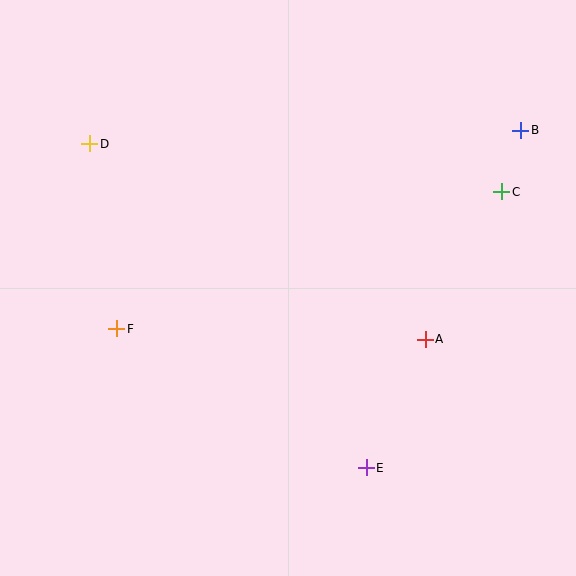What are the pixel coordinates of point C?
Point C is at (502, 192).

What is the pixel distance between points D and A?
The distance between D and A is 388 pixels.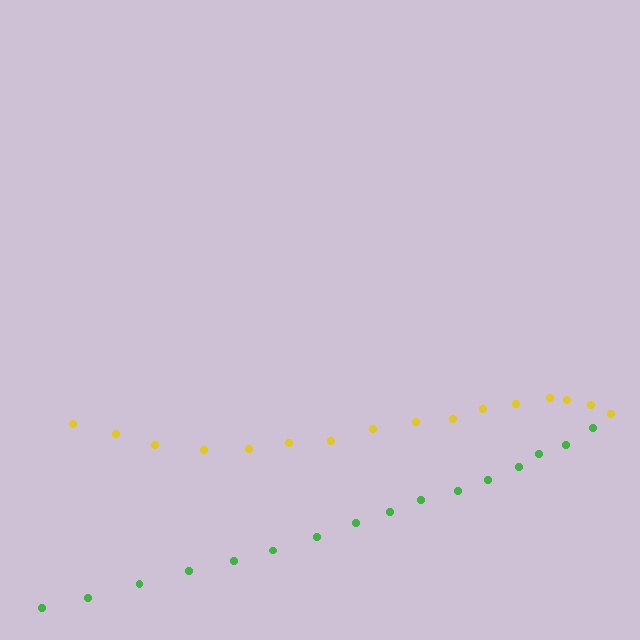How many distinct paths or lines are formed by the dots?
There are 2 distinct paths.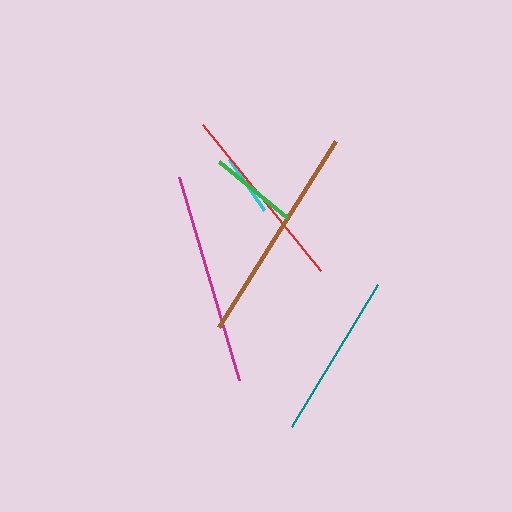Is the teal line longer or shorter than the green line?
The teal line is longer than the green line.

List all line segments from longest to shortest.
From longest to shortest: brown, magenta, red, teal, green, cyan.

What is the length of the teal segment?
The teal segment is approximately 165 pixels long.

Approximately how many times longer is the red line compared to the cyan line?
The red line is approximately 3.0 times the length of the cyan line.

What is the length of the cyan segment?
The cyan segment is approximately 63 pixels long.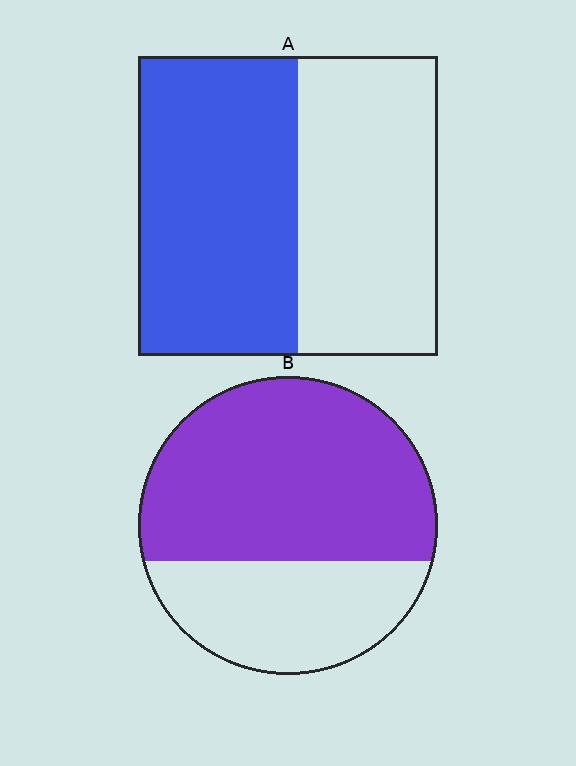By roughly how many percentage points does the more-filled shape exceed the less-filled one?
By roughly 10 percentage points (B over A).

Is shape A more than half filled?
Roughly half.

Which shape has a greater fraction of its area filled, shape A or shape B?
Shape B.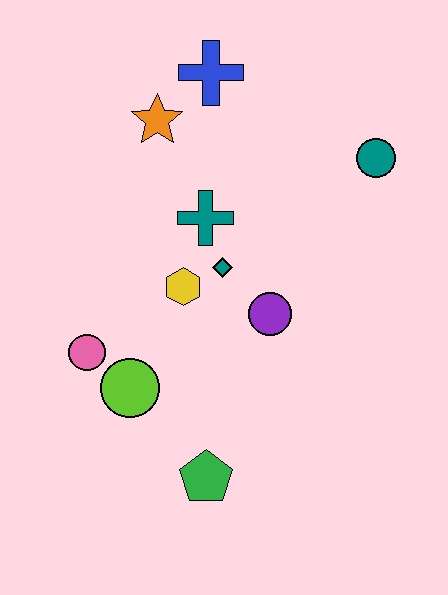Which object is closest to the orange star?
The blue cross is closest to the orange star.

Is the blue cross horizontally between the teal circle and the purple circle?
No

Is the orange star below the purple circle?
No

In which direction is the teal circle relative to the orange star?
The teal circle is to the right of the orange star.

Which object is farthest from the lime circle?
The teal circle is farthest from the lime circle.